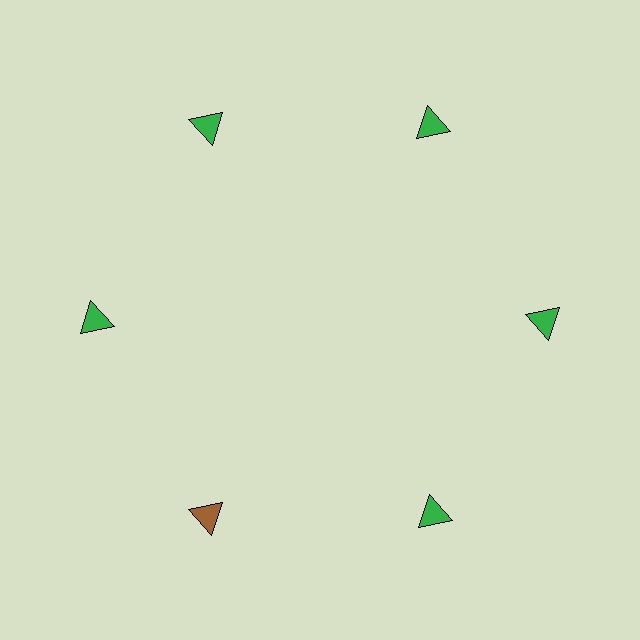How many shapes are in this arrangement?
There are 6 shapes arranged in a ring pattern.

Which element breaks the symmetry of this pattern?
The brown triangle at roughly the 7 o'clock position breaks the symmetry. All other shapes are green triangles.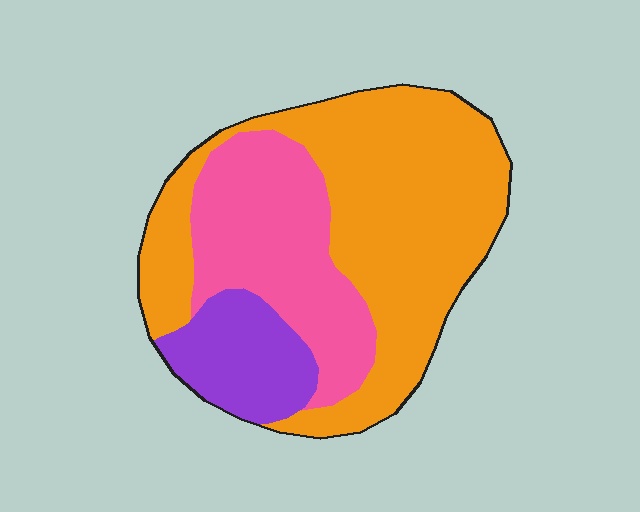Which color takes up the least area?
Purple, at roughly 15%.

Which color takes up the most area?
Orange, at roughly 55%.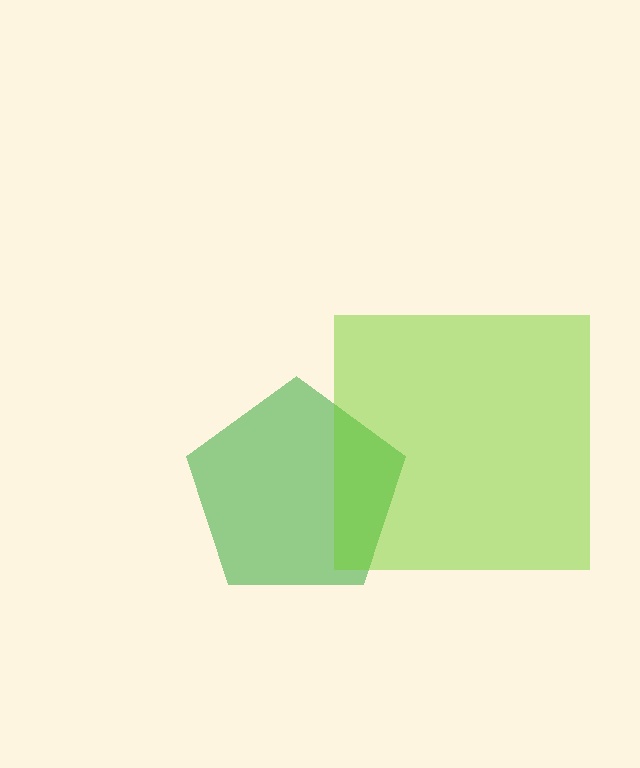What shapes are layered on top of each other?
The layered shapes are: a green pentagon, a lime square.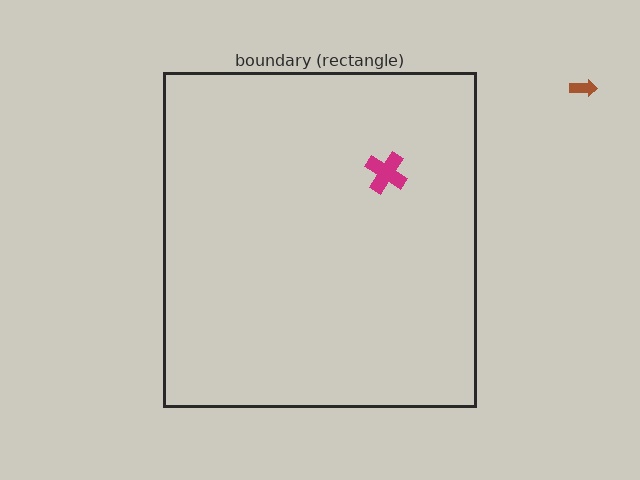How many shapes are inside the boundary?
1 inside, 1 outside.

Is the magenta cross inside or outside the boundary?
Inside.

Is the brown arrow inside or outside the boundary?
Outside.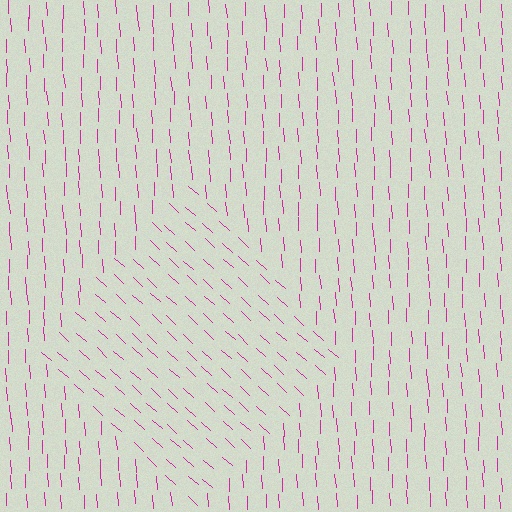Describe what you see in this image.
The image is filled with small magenta line segments. A diamond region in the image has lines oriented differently from the surrounding lines, creating a visible texture boundary.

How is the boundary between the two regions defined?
The boundary is defined purely by a change in line orientation (approximately 45 degrees difference). All lines are the same color and thickness.